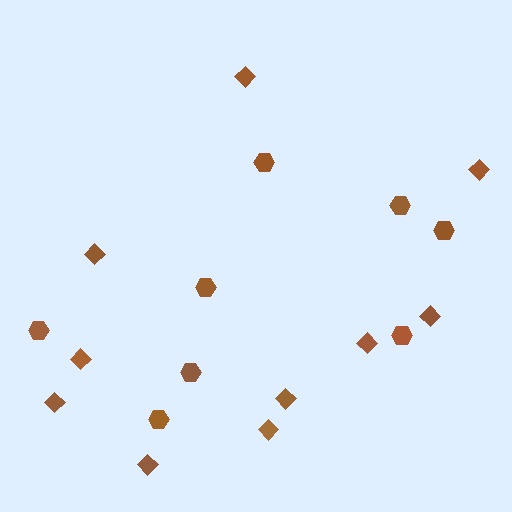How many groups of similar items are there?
There are 2 groups: one group of diamonds (10) and one group of hexagons (8).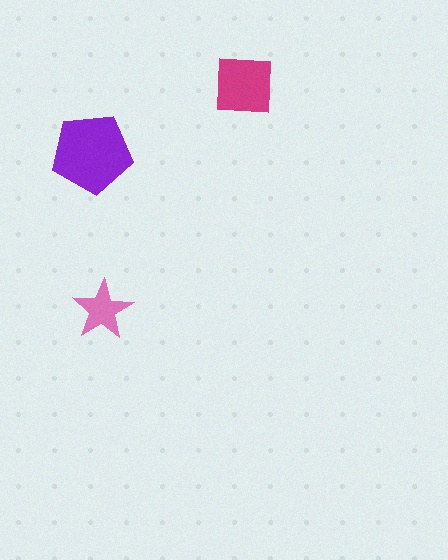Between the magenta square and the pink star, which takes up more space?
The magenta square.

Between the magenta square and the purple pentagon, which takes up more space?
The purple pentagon.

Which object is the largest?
The purple pentagon.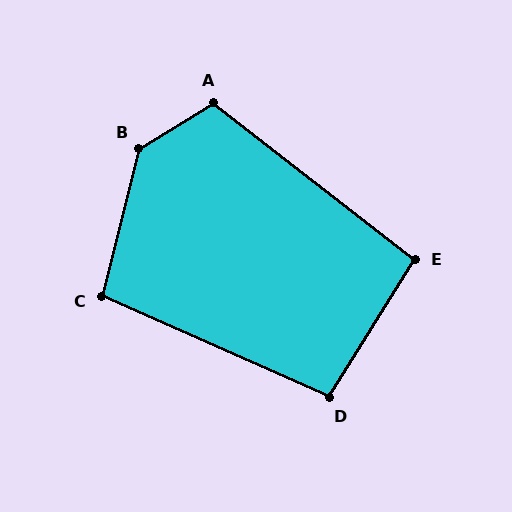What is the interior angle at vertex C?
Approximately 100 degrees (obtuse).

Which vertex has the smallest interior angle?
E, at approximately 96 degrees.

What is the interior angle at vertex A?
Approximately 111 degrees (obtuse).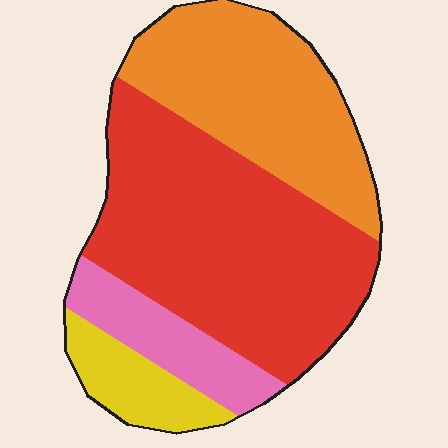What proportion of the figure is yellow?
Yellow takes up less than a quarter of the figure.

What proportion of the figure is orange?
Orange takes up between a sixth and a third of the figure.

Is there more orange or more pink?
Orange.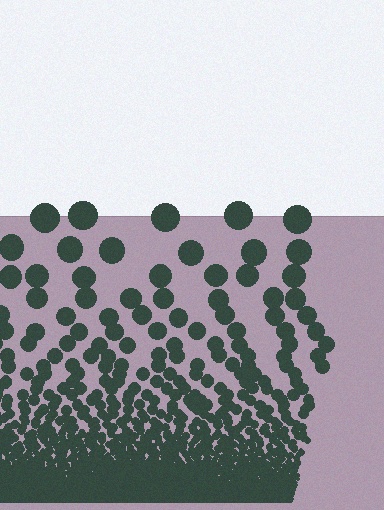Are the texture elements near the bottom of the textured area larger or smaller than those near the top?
Smaller. The gradient is inverted — elements near the bottom are smaller and denser.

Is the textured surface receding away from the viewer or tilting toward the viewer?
The surface appears to tilt toward the viewer. Texture elements get larger and sparser toward the top.